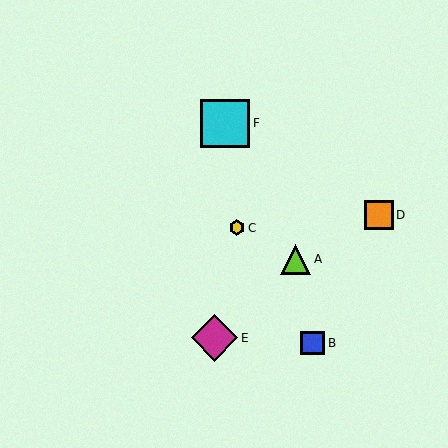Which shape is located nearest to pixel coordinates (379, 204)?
The orange square (labeled D) at (379, 215) is nearest to that location.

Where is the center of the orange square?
The center of the orange square is at (379, 215).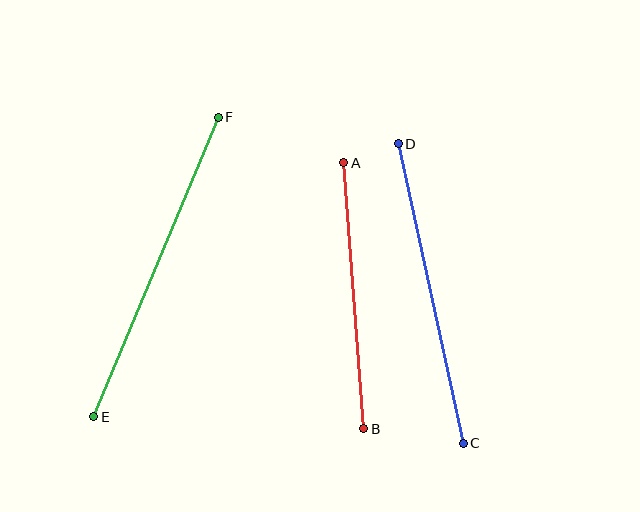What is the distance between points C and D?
The distance is approximately 306 pixels.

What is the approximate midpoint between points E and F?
The midpoint is at approximately (156, 267) pixels.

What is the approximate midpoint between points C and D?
The midpoint is at approximately (431, 293) pixels.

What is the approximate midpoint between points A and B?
The midpoint is at approximately (354, 296) pixels.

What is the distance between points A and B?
The distance is approximately 267 pixels.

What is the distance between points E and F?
The distance is approximately 324 pixels.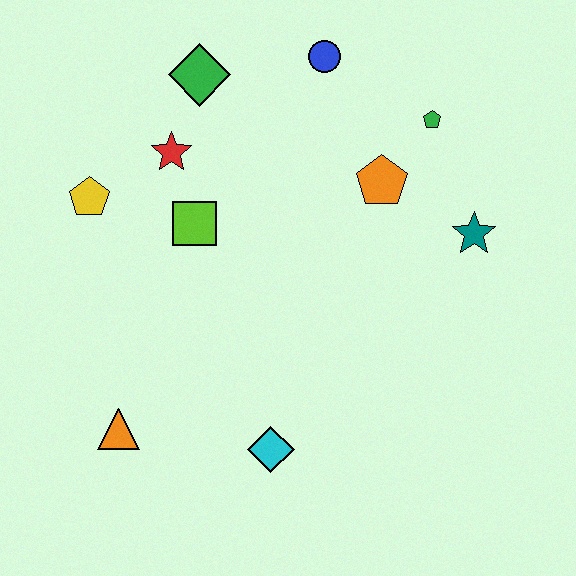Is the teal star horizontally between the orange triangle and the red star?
No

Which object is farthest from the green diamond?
The cyan diamond is farthest from the green diamond.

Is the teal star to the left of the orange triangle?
No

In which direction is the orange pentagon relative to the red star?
The orange pentagon is to the right of the red star.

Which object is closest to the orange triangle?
The cyan diamond is closest to the orange triangle.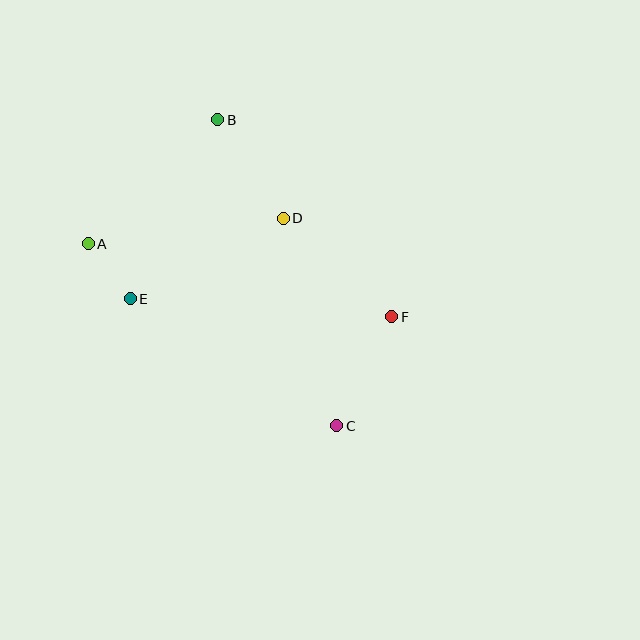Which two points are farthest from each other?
Points B and C are farthest from each other.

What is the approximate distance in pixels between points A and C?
The distance between A and C is approximately 308 pixels.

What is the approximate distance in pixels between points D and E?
The distance between D and E is approximately 173 pixels.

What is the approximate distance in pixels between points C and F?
The distance between C and F is approximately 122 pixels.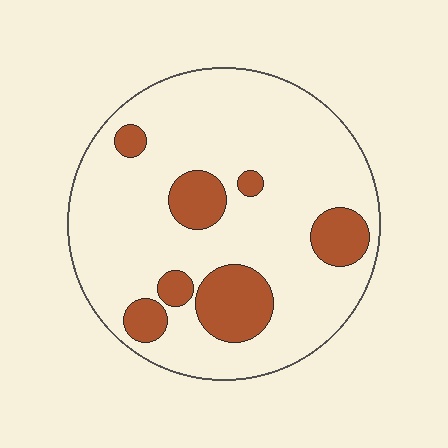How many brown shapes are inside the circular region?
7.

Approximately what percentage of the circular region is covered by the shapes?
Approximately 20%.